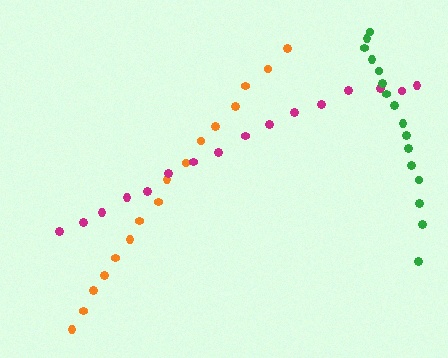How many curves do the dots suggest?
There are 3 distinct paths.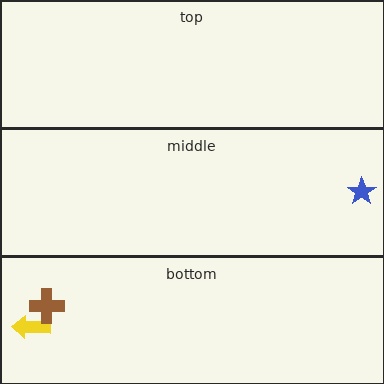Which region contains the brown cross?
The bottom region.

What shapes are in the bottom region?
The yellow arrow, the brown cross.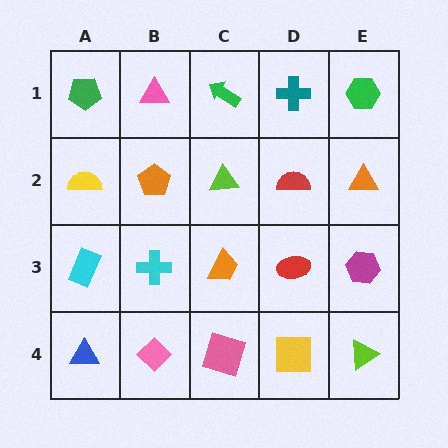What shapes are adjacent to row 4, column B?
A cyan cross (row 3, column B), a blue triangle (row 4, column A), a pink square (row 4, column C).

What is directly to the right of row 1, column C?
A teal cross.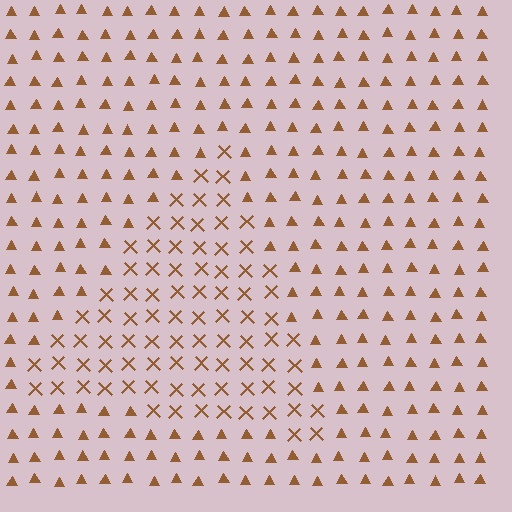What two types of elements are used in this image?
The image uses X marks inside the triangle region and triangles outside it.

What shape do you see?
I see a triangle.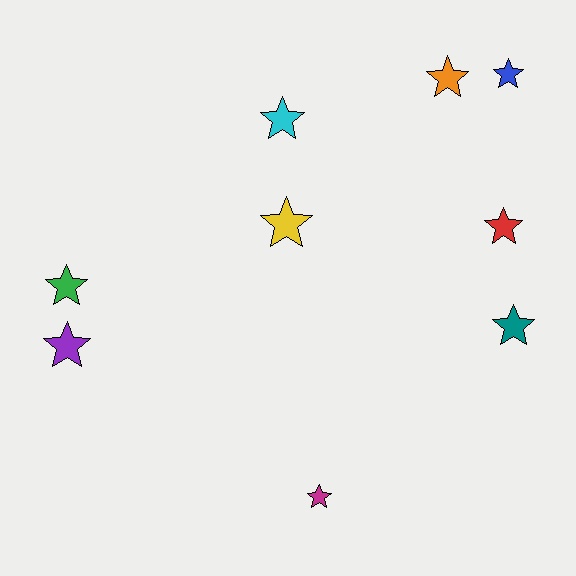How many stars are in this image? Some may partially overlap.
There are 9 stars.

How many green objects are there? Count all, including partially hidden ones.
There is 1 green object.